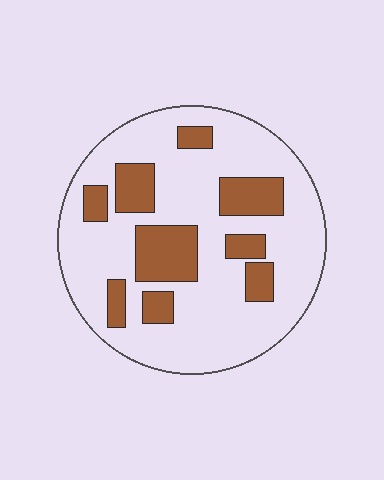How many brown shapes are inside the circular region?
9.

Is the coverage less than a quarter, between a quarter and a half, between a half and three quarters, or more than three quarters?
Less than a quarter.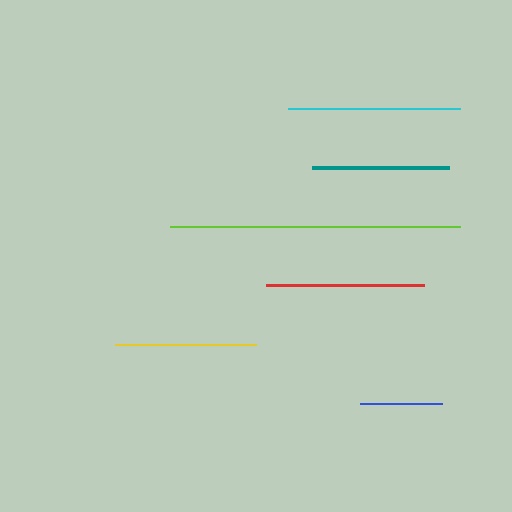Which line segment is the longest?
The lime line is the longest at approximately 290 pixels.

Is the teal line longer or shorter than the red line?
The red line is longer than the teal line.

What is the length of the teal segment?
The teal segment is approximately 138 pixels long.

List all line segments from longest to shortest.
From longest to shortest: lime, cyan, red, yellow, teal, blue.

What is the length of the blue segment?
The blue segment is approximately 82 pixels long.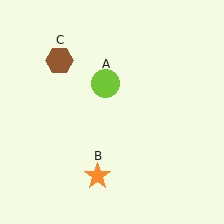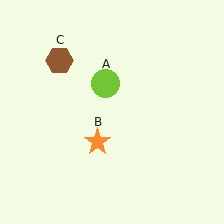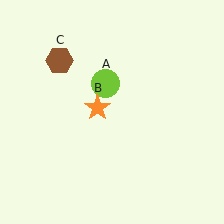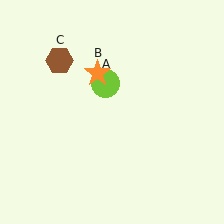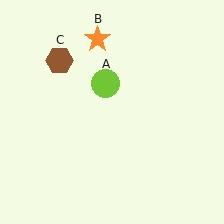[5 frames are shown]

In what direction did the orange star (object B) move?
The orange star (object B) moved up.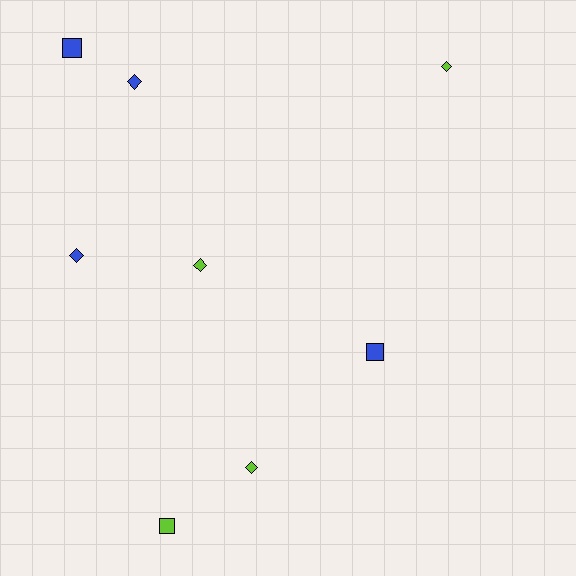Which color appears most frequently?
Lime, with 4 objects.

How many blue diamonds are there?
There are 2 blue diamonds.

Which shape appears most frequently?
Diamond, with 5 objects.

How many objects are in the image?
There are 8 objects.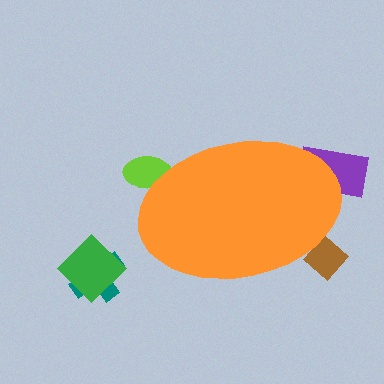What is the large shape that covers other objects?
An orange ellipse.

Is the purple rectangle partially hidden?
Yes, the purple rectangle is partially hidden behind the orange ellipse.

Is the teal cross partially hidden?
No, the teal cross is fully visible.